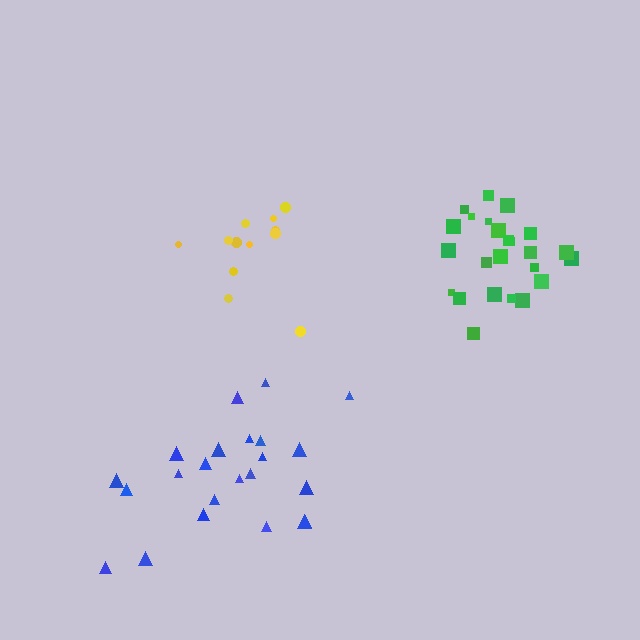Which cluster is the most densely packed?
Green.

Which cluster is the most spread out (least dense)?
Yellow.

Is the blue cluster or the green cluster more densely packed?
Green.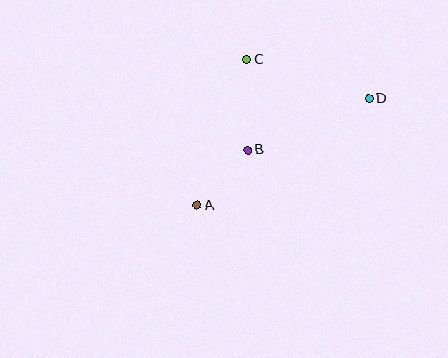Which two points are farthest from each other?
Points A and D are farthest from each other.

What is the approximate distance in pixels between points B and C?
The distance between B and C is approximately 91 pixels.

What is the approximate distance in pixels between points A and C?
The distance between A and C is approximately 154 pixels.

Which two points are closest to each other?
Points A and B are closest to each other.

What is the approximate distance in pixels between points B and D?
The distance between B and D is approximately 132 pixels.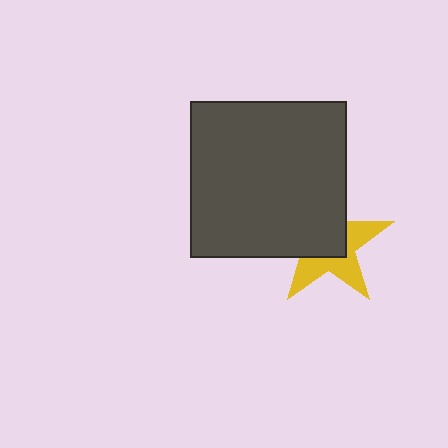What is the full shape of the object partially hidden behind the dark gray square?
The partially hidden object is a yellow star.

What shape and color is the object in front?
The object in front is a dark gray square.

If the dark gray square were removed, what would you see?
You would see the complete yellow star.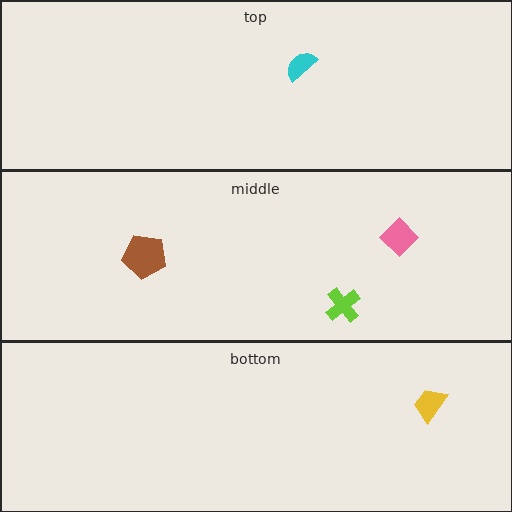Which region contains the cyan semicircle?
The top region.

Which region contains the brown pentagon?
The middle region.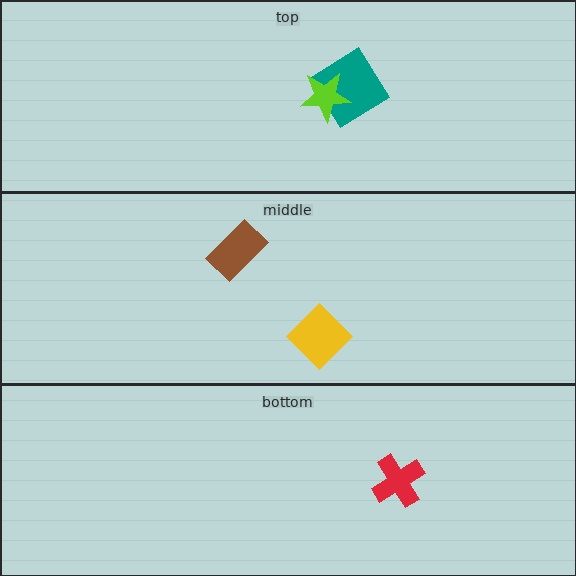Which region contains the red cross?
The bottom region.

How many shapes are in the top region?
2.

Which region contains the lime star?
The top region.